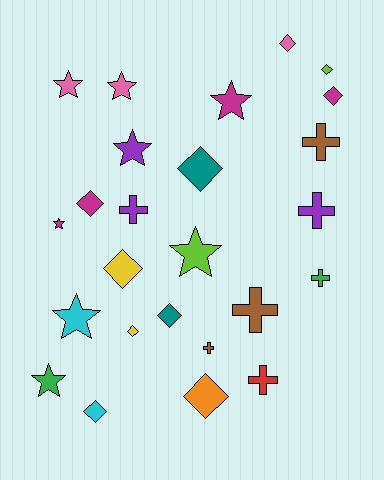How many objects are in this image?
There are 25 objects.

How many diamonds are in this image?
There are 10 diamonds.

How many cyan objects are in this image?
There are 2 cyan objects.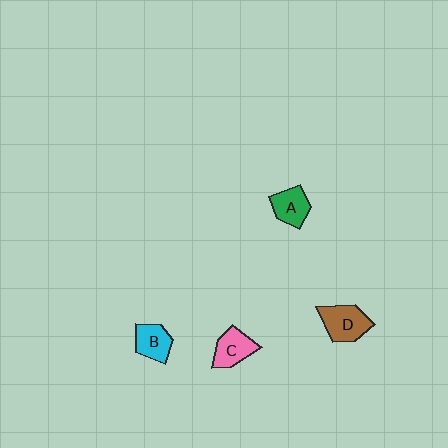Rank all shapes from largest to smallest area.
From largest to smallest: D (brown), C (pink), B (cyan), A (green).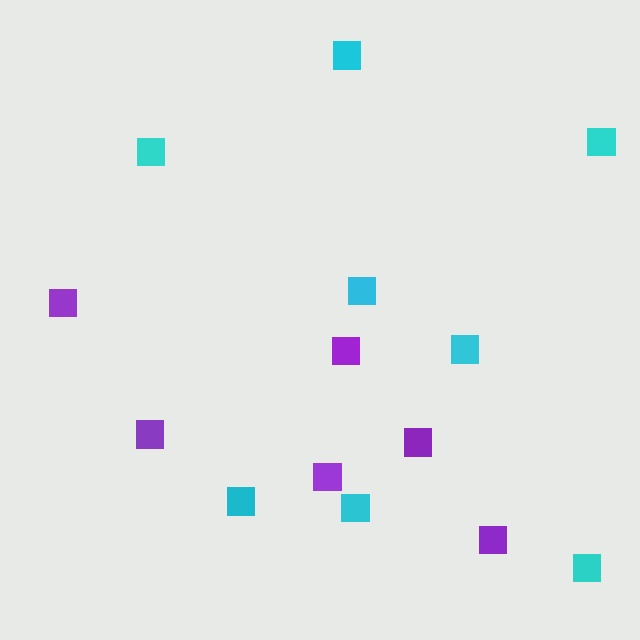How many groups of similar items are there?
There are 2 groups: one group of cyan squares (8) and one group of purple squares (6).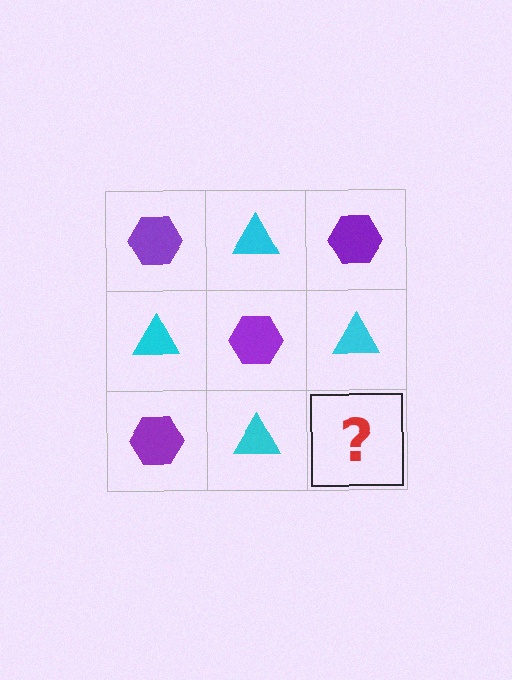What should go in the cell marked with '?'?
The missing cell should contain a purple hexagon.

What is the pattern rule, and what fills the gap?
The rule is that it alternates purple hexagon and cyan triangle in a checkerboard pattern. The gap should be filled with a purple hexagon.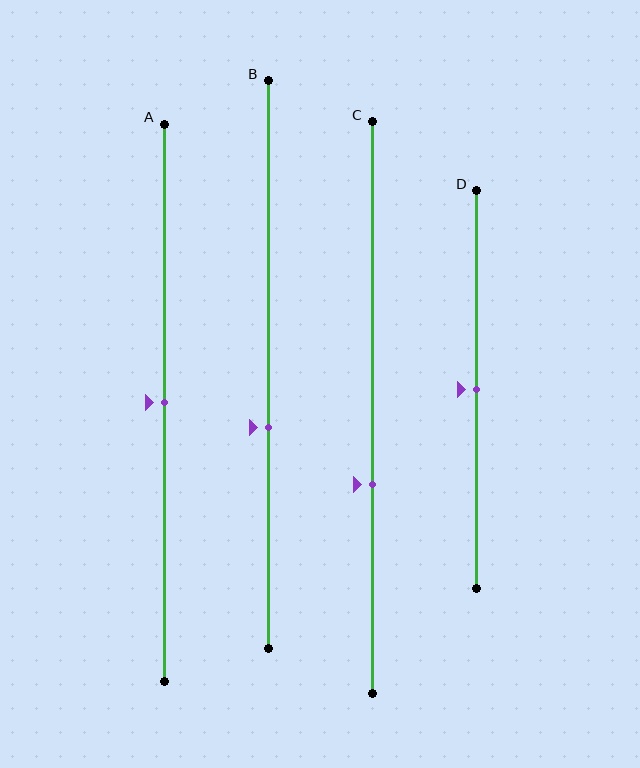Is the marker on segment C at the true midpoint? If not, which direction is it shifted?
No, the marker on segment C is shifted downward by about 14% of the segment length.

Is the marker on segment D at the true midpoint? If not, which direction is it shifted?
Yes, the marker on segment D is at the true midpoint.